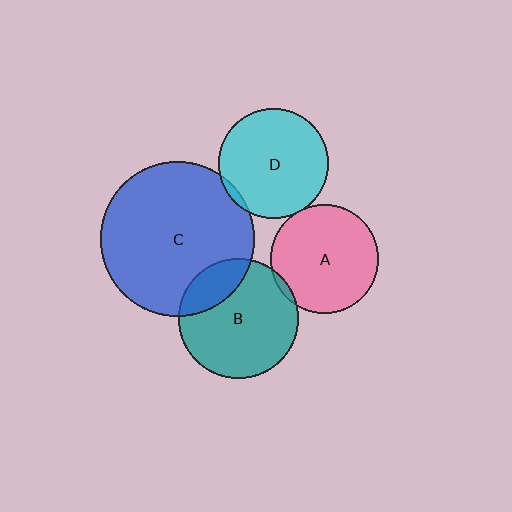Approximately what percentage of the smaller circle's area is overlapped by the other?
Approximately 20%.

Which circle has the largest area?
Circle C (blue).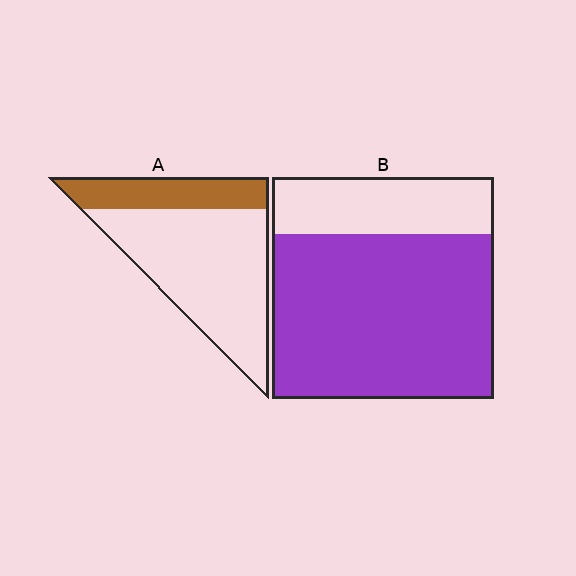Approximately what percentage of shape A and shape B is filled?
A is approximately 25% and B is approximately 75%.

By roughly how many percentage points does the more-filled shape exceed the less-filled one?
By roughly 50 percentage points (B over A).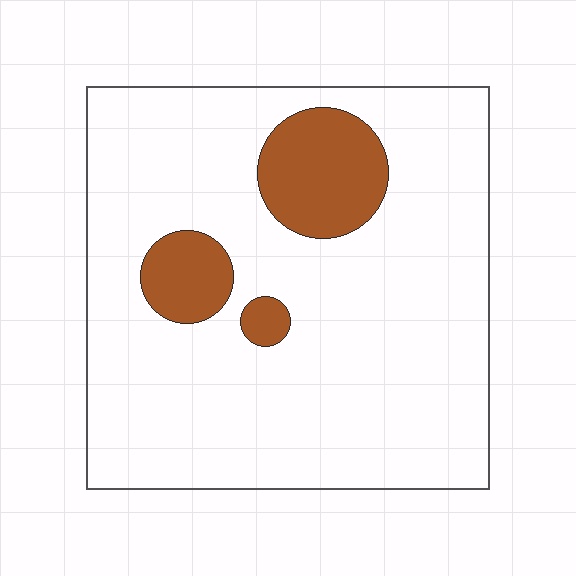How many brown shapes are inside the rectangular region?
3.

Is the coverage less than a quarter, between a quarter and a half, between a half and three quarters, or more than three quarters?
Less than a quarter.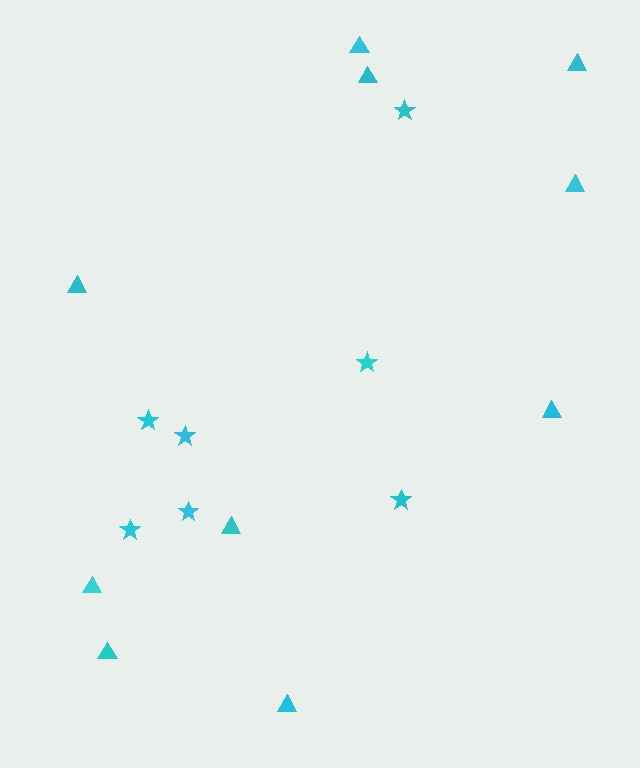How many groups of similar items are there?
There are 2 groups: one group of stars (7) and one group of triangles (10).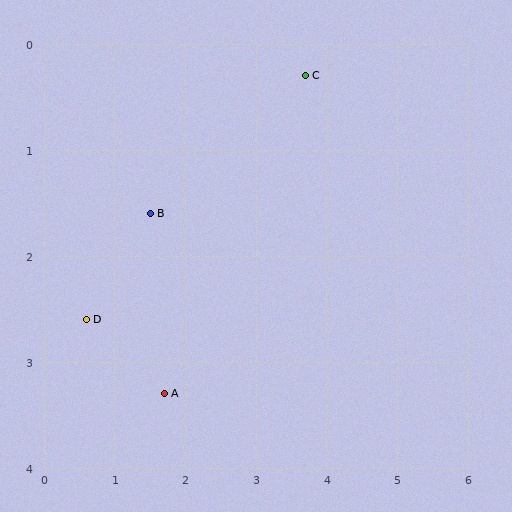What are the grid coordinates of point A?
Point A is at approximately (1.7, 3.3).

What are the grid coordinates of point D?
Point D is at approximately (0.6, 2.6).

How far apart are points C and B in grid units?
Points C and B are about 2.6 grid units apart.